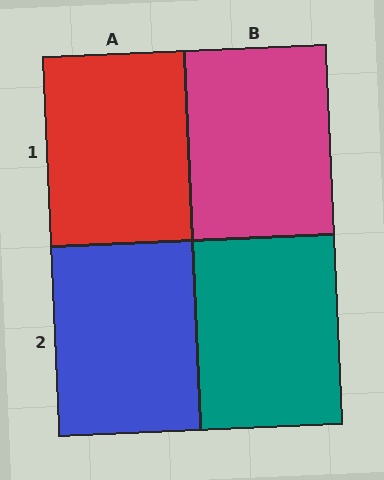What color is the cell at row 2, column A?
Blue.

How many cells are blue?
1 cell is blue.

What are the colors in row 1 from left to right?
Red, magenta.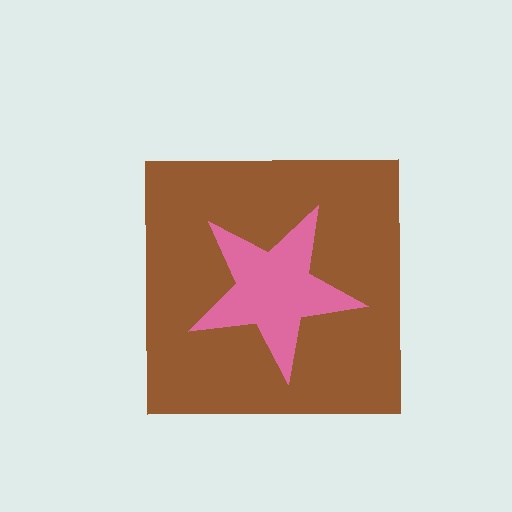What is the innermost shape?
The pink star.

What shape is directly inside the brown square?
The pink star.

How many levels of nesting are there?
2.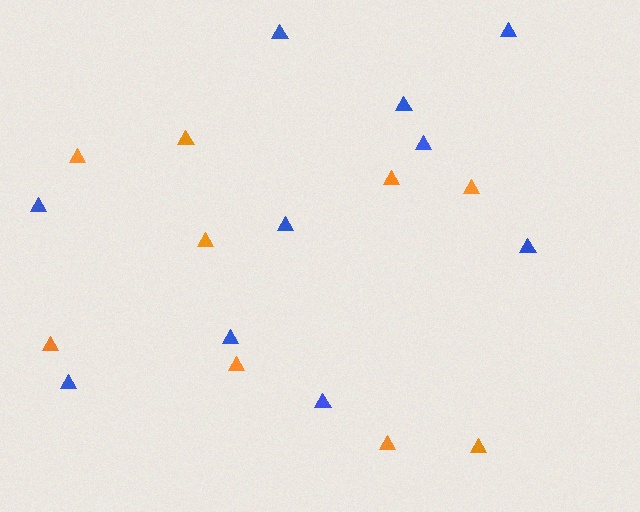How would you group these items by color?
There are 2 groups: one group of orange triangles (9) and one group of blue triangles (10).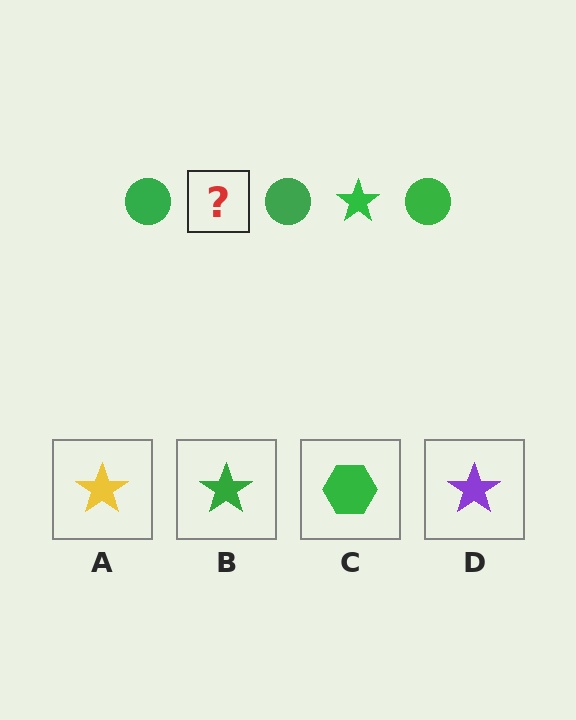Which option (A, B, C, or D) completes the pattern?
B.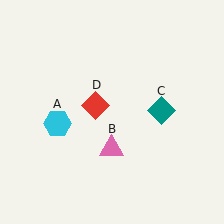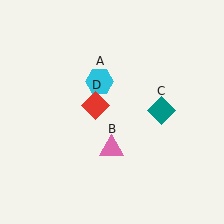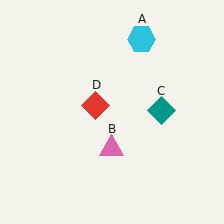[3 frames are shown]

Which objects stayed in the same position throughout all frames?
Pink triangle (object B) and teal diamond (object C) and red diamond (object D) remained stationary.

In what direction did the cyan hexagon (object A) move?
The cyan hexagon (object A) moved up and to the right.